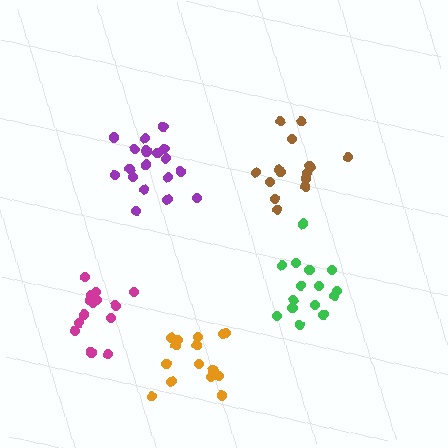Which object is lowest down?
The orange cluster is bottommost.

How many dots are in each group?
Group 1: 15 dots, Group 2: 14 dots, Group 3: 19 dots, Group 4: 14 dots, Group 5: 15 dots (77 total).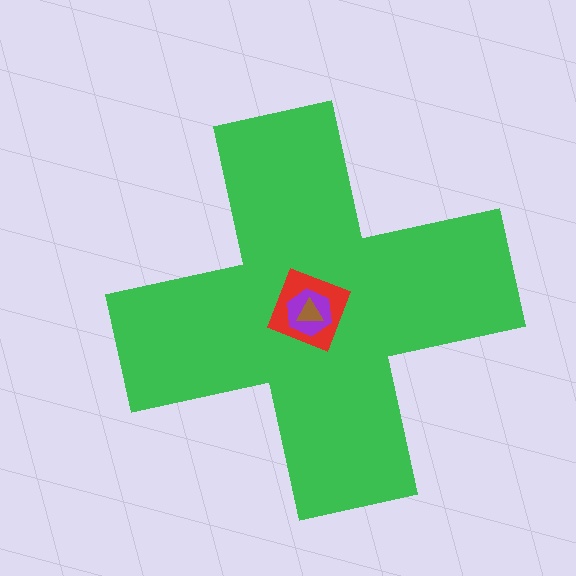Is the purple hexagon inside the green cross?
Yes.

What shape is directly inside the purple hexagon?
The brown triangle.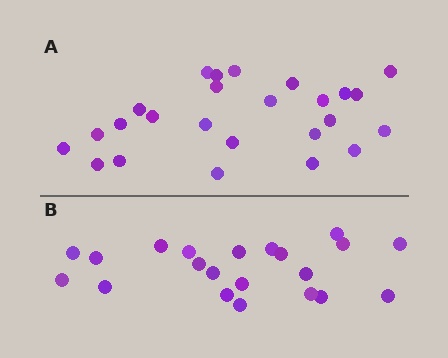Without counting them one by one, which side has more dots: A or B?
Region A (the top region) has more dots.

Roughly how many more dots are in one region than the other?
Region A has about 4 more dots than region B.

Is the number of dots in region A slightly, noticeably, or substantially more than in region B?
Region A has only slightly more — the two regions are fairly close. The ratio is roughly 1.2 to 1.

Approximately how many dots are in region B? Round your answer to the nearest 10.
About 20 dots. (The exact count is 21, which rounds to 20.)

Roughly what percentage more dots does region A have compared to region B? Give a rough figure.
About 20% more.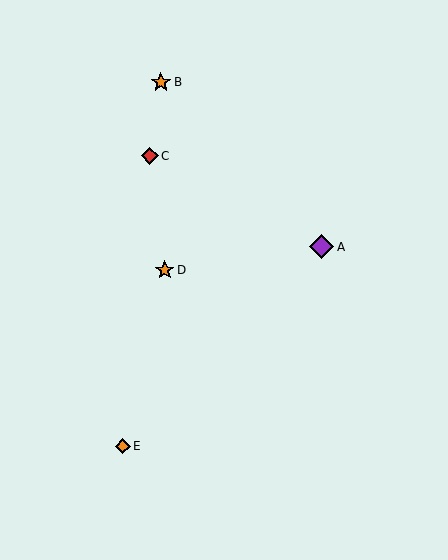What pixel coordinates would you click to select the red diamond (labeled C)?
Click at (150, 156) to select the red diamond C.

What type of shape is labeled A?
Shape A is a purple diamond.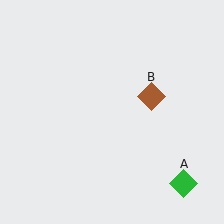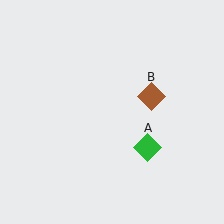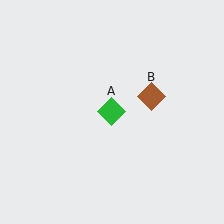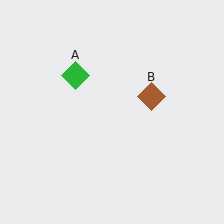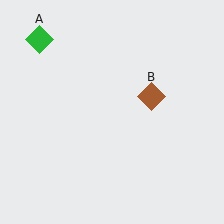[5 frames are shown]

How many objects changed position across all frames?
1 object changed position: green diamond (object A).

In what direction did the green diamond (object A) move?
The green diamond (object A) moved up and to the left.